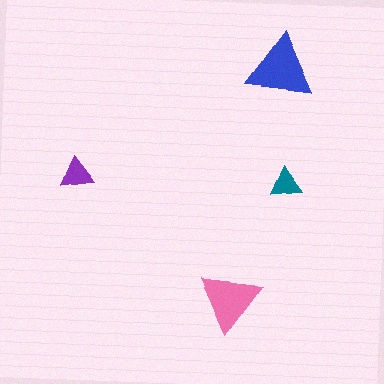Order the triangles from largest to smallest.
the blue one, the pink one, the purple one, the teal one.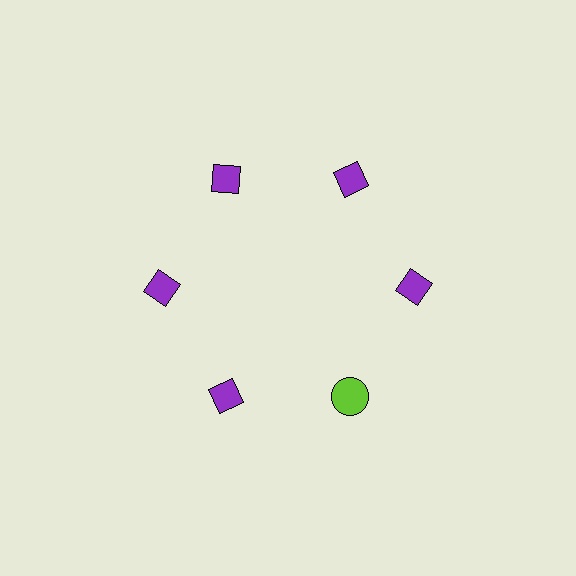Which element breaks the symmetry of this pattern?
The lime circle at roughly the 5 o'clock position breaks the symmetry. All other shapes are purple diamonds.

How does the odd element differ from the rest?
It differs in both color (lime instead of purple) and shape (circle instead of diamond).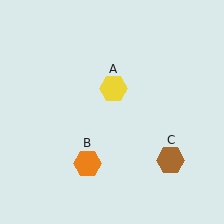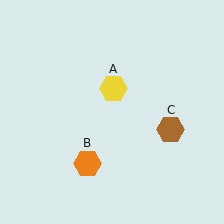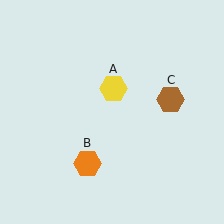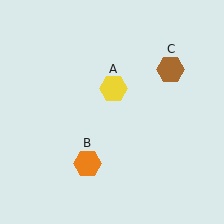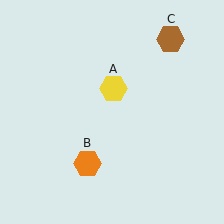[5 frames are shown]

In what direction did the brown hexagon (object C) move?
The brown hexagon (object C) moved up.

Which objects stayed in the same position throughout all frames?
Yellow hexagon (object A) and orange hexagon (object B) remained stationary.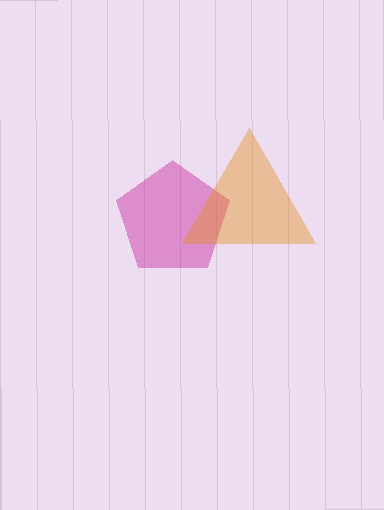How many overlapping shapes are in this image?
There are 2 overlapping shapes in the image.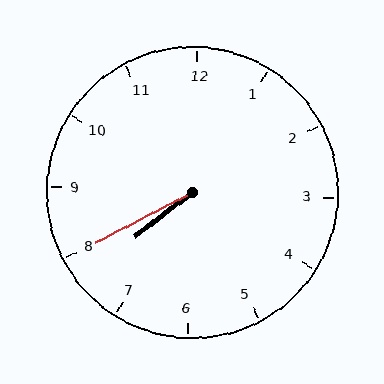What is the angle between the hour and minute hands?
Approximately 10 degrees.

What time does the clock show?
7:40.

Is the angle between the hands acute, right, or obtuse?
It is acute.